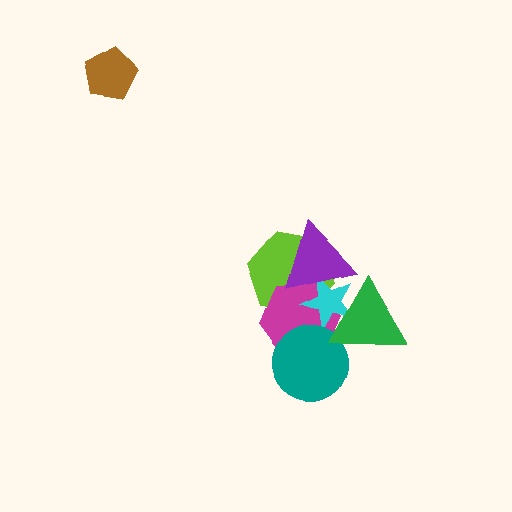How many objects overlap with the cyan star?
4 objects overlap with the cyan star.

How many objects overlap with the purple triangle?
3 objects overlap with the purple triangle.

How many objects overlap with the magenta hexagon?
5 objects overlap with the magenta hexagon.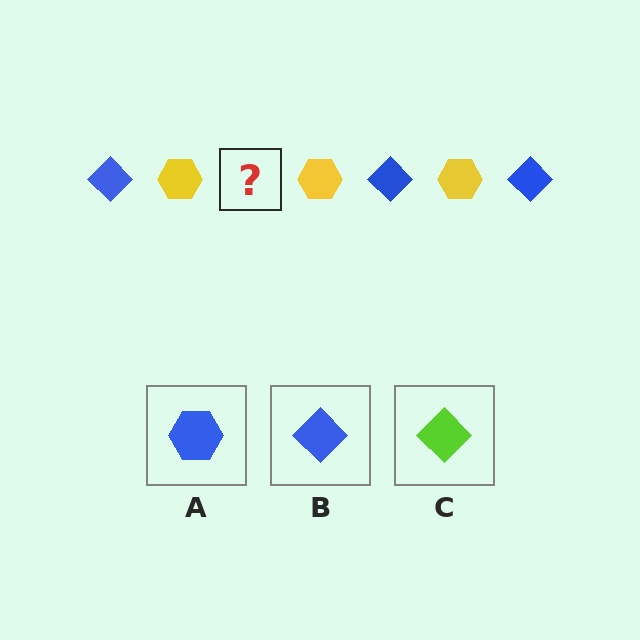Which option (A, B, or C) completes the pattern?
B.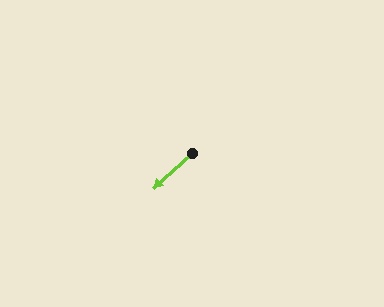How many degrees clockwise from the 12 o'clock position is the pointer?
Approximately 228 degrees.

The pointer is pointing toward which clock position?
Roughly 8 o'clock.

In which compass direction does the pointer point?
Southwest.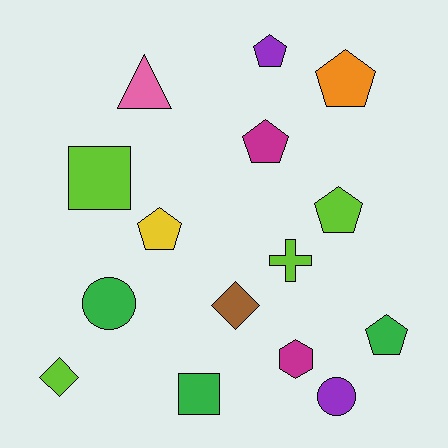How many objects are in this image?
There are 15 objects.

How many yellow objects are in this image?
There is 1 yellow object.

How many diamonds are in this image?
There are 2 diamonds.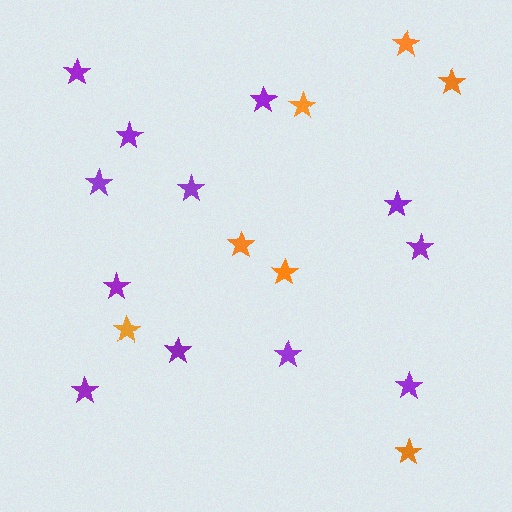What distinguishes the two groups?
There are 2 groups: one group of orange stars (7) and one group of purple stars (12).